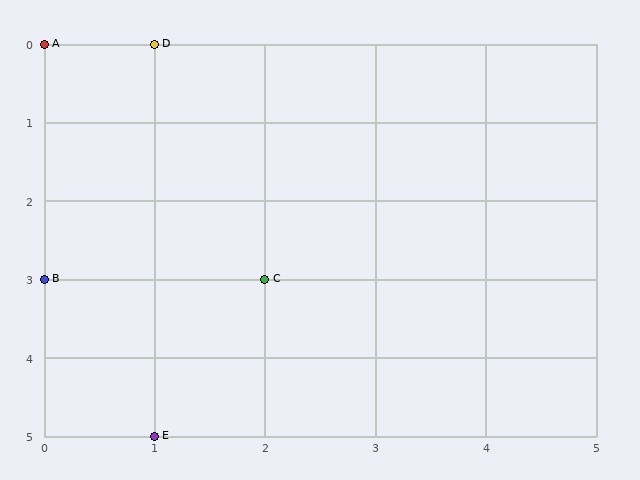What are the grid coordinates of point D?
Point D is at grid coordinates (1, 0).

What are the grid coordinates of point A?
Point A is at grid coordinates (0, 0).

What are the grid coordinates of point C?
Point C is at grid coordinates (2, 3).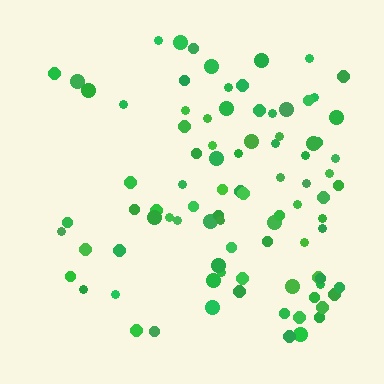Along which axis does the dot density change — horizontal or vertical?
Horizontal.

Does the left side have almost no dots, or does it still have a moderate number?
Still a moderate number, just noticeably fewer than the right.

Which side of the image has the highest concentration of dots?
The right.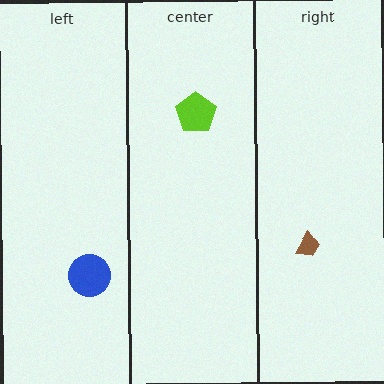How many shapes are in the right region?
1.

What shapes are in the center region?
The lime pentagon.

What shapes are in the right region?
The brown trapezoid.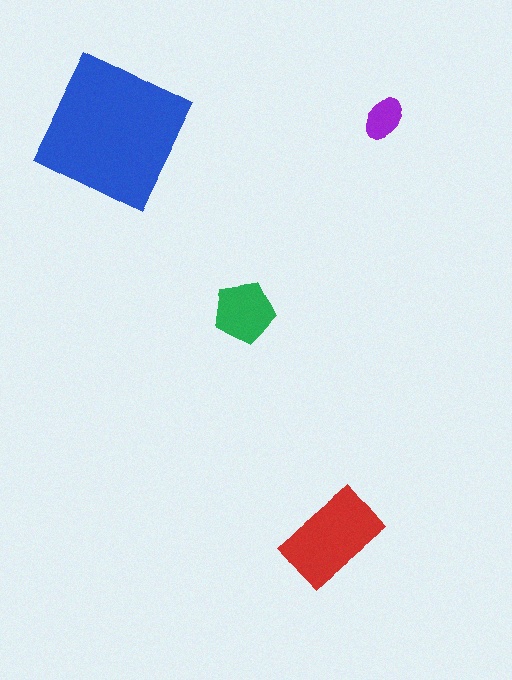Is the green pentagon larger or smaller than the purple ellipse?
Larger.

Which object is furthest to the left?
The blue square is leftmost.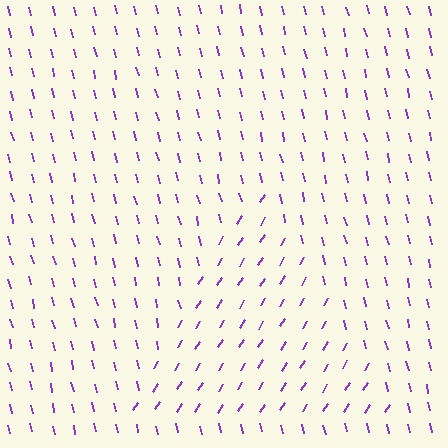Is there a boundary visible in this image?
Yes, there is a texture boundary formed by a change in line orientation.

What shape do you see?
I see a triangle.